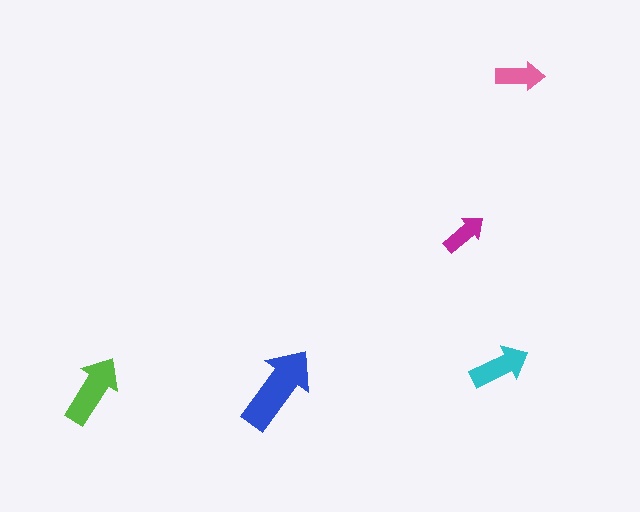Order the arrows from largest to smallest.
the blue one, the lime one, the cyan one, the pink one, the magenta one.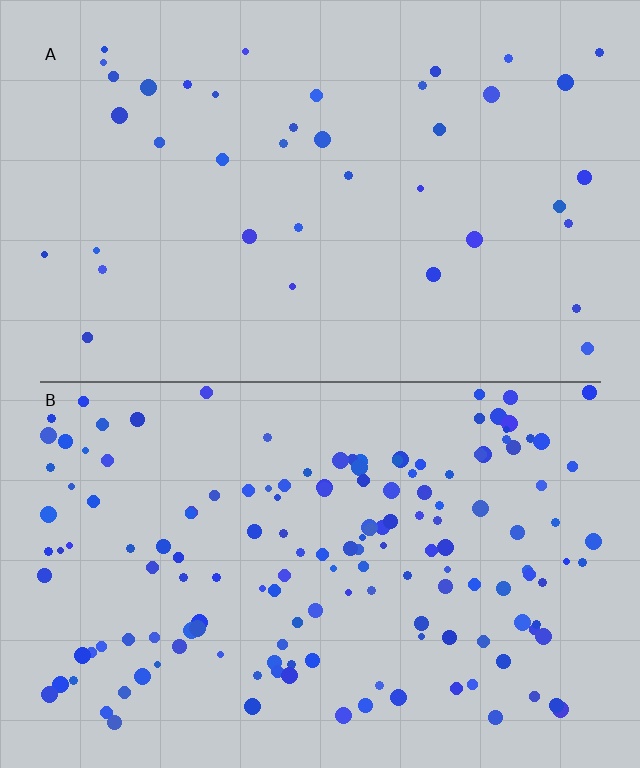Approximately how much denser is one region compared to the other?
Approximately 3.9× — region B over region A.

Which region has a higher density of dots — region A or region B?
B (the bottom).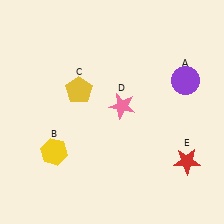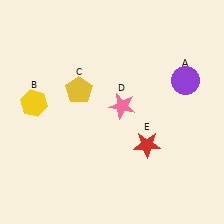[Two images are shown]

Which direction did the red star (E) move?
The red star (E) moved left.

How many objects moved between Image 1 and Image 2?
2 objects moved between the two images.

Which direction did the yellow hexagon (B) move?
The yellow hexagon (B) moved up.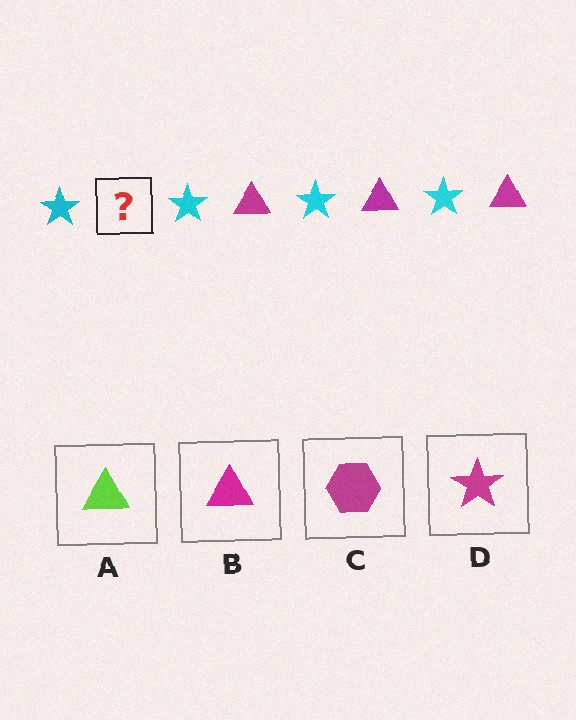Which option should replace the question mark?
Option B.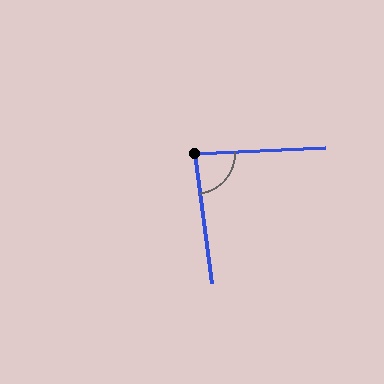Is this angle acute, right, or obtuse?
It is approximately a right angle.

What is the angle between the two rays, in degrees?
Approximately 85 degrees.